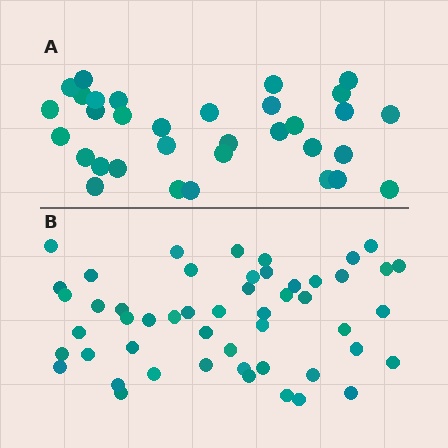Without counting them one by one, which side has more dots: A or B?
Region B (the bottom region) has more dots.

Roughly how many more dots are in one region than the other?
Region B has approximately 20 more dots than region A.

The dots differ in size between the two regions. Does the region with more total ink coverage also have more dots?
No. Region A has more total ink coverage because its dots are larger, but region B actually contains more individual dots. Total area can be misleading — the number of items is what matters here.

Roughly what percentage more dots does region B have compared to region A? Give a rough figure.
About 55% more.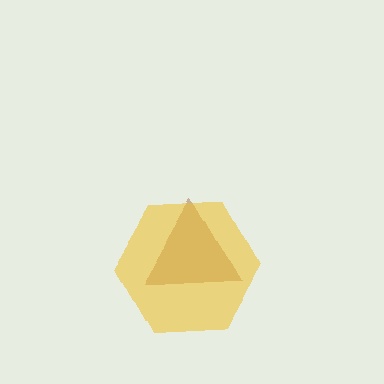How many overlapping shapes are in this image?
There are 2 overlapping shapes in the image.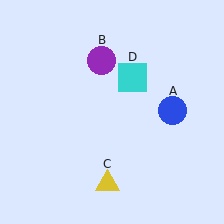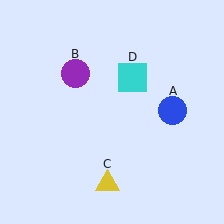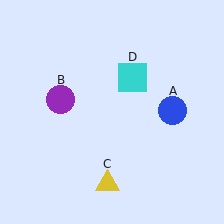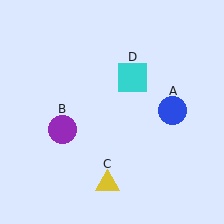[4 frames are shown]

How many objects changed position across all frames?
1 object changed position: purple circle (object B).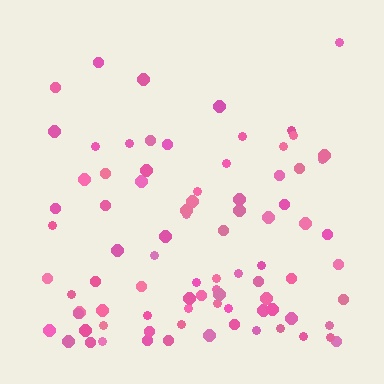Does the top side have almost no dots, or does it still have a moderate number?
Still a moderate number, just noticeably fewer than the bottom.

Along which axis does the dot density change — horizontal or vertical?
Vertical.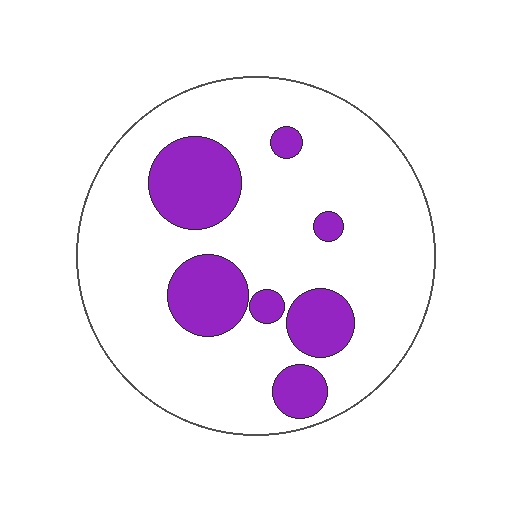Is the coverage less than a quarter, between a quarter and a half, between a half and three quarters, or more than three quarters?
Less than a quarter.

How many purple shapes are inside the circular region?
7.